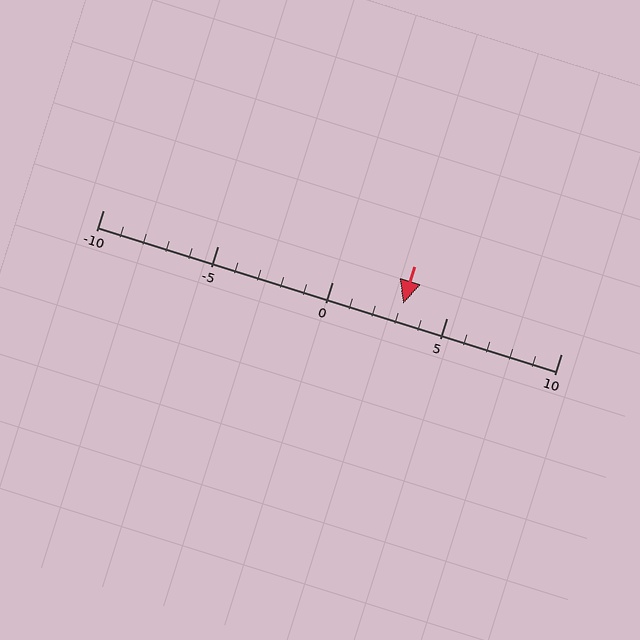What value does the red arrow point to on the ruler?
The red arrow points to approximately 3.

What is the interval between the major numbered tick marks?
The major tick marks are spaced 5 units apart.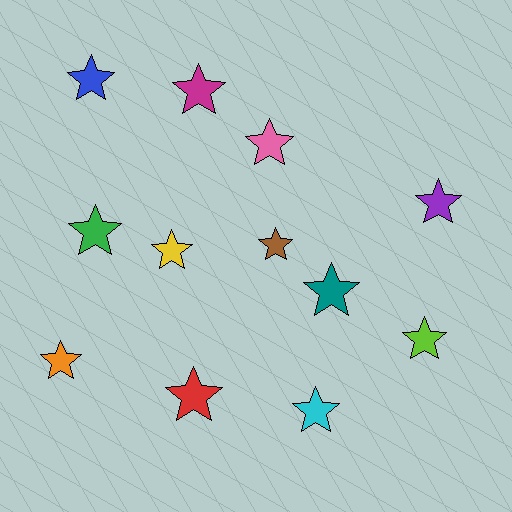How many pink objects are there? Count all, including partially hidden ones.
There is 1 pink object.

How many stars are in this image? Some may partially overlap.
There are 12 stars.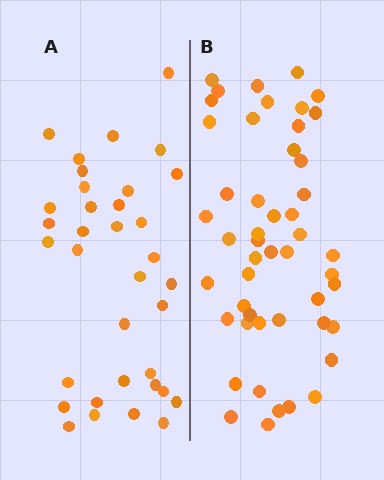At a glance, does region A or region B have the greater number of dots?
Region B (the right region) has more dots.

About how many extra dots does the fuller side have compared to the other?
Region B has approximately 15 more dots than region A.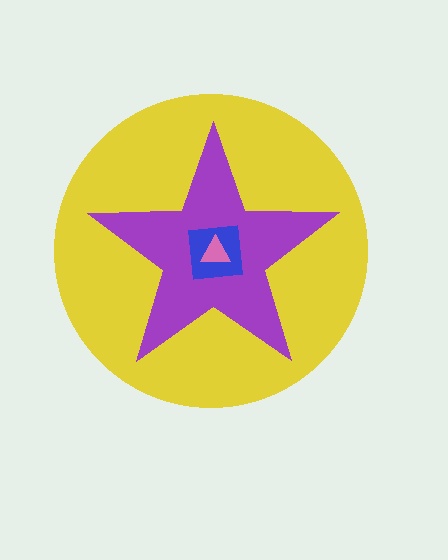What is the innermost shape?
The pink triangle.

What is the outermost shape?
The yellow circle.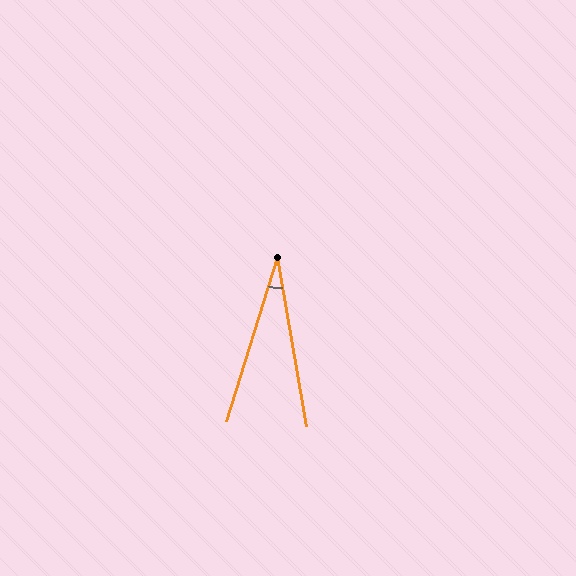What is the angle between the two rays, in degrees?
Approximately 27 degrees.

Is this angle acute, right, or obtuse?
It is acute.